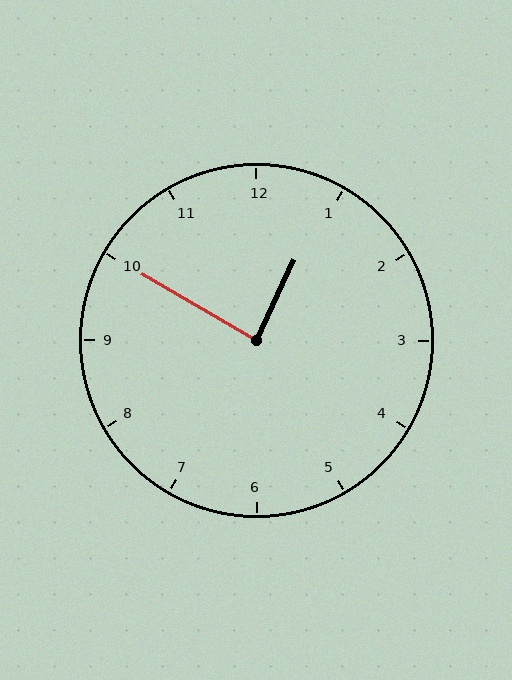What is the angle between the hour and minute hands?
Approximately 85 degrees.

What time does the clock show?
12:50.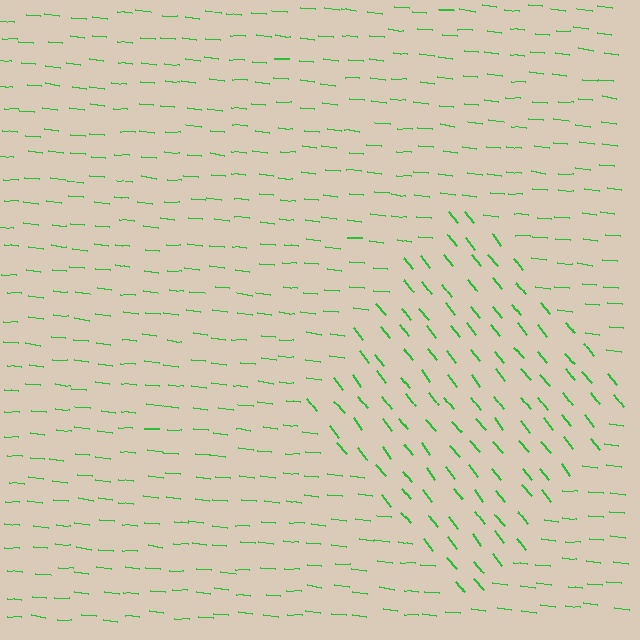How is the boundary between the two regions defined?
The boundary is defined purely by a change in line orientation (approximately 45 degrees difference). All lines are the same color and thickness.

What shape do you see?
I see a diamond.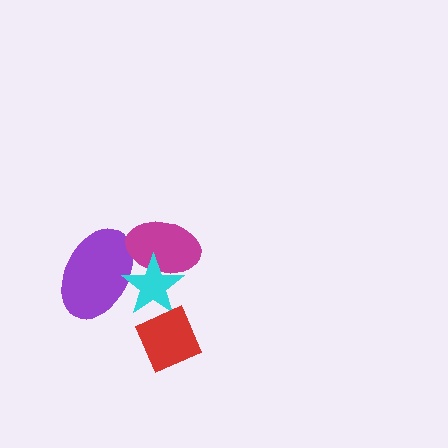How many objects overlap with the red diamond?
1 object overlaps with the red diamond.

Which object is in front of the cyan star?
The red diamond is in front of the cyan star.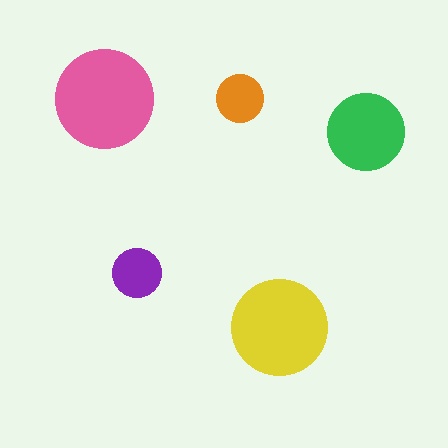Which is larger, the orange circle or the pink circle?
The pink one.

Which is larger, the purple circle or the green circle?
The green one.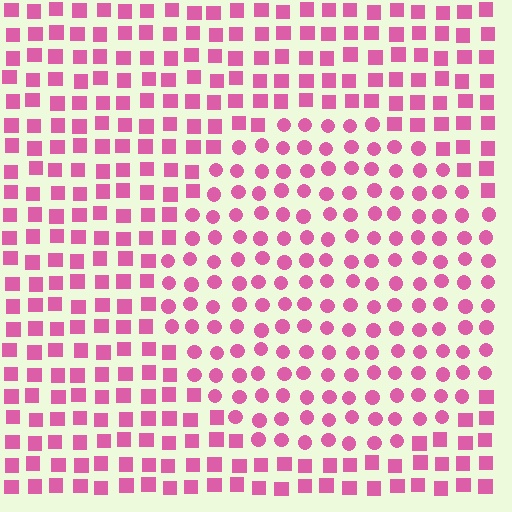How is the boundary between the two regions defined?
The boundary is defined by a change in element shape: circles inside vs. squares outside. All elements share the same color and spacing.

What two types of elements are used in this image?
The image uses circles inside the circle region and squares outside it.